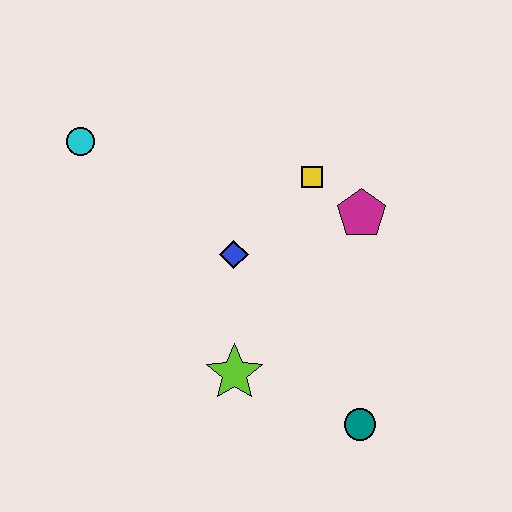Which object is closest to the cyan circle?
The blue diamond is closest to the cyan circle.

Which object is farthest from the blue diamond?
The teal circle is farthest from the blue diamond.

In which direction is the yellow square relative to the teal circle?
The yellow square is above the teal circle.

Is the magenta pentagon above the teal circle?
Yes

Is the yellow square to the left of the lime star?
No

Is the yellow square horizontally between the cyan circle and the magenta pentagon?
Yes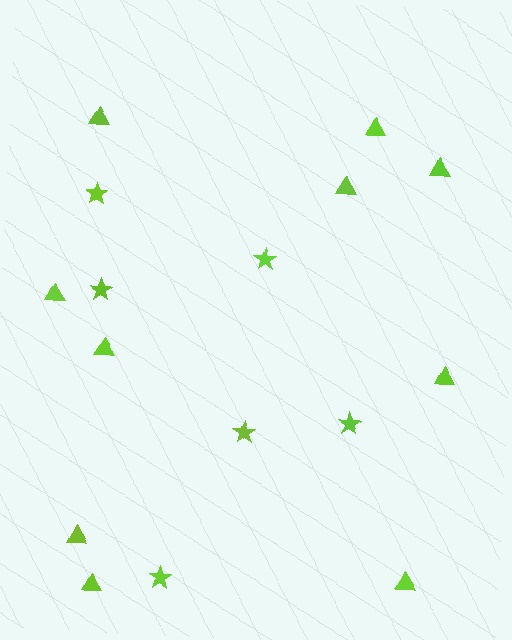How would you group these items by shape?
There are 2 groups: one group of stars (6) and one group of triangles (10).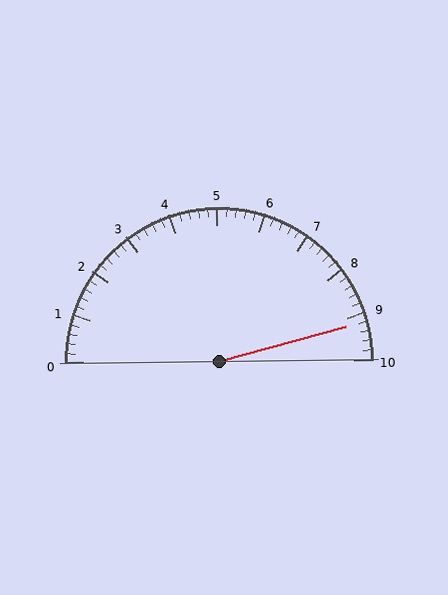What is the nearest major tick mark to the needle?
The nearest major tick mark is 9.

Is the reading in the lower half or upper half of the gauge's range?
The reading is in the upper half of the range (0 to 10).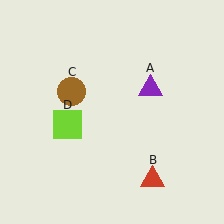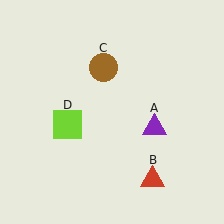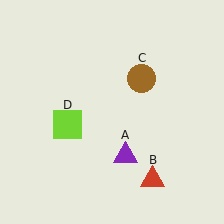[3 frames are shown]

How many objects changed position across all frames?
2 objects changed position: purple triangle (object A), brown circle (object C).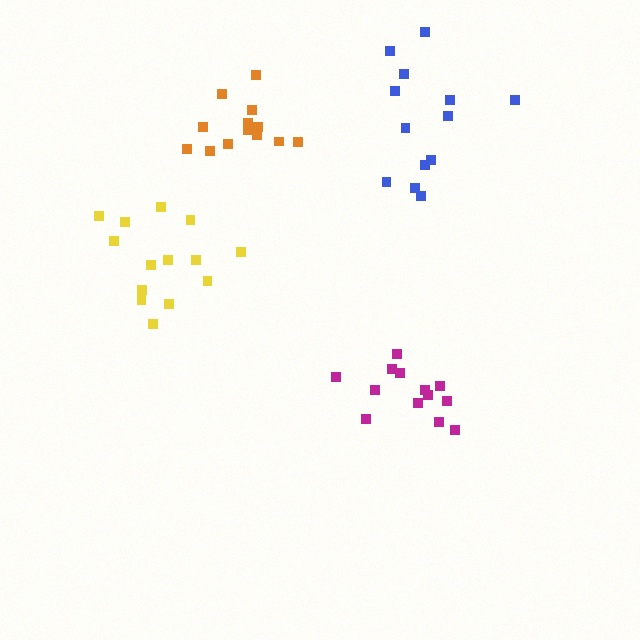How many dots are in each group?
Group 1: 13 dots, Group 2: 13 dots, Group 3: 14 dots, Group 4: 14 dots (54 total).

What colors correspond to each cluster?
The clusters are colored: blue, magenta, yellow, orange.